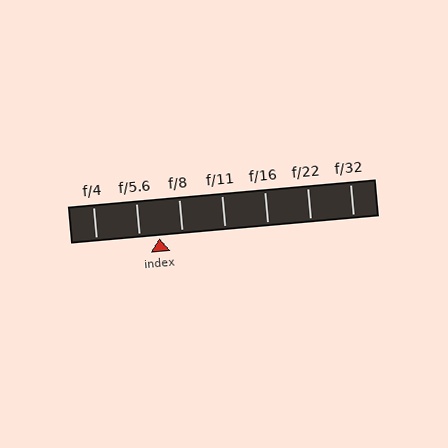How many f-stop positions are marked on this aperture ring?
There are 7 f-stop positions marked.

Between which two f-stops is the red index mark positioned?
The index mark is between f/5.6 and f/8.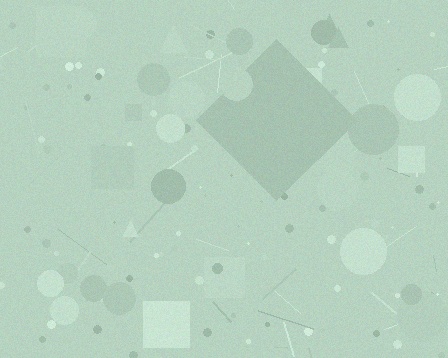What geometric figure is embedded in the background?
A diamond is embedded in the background.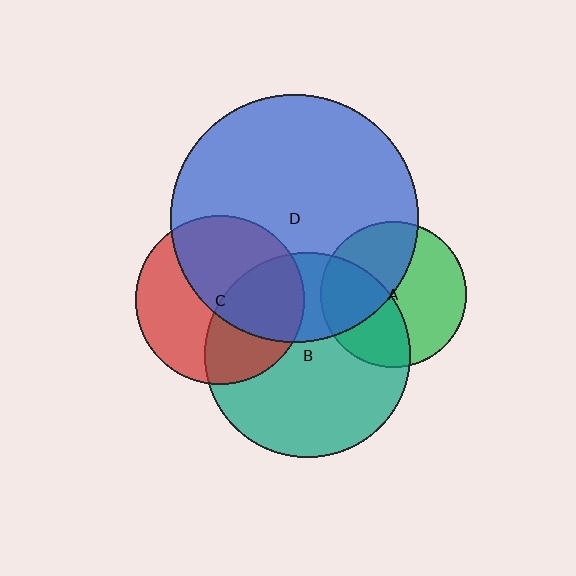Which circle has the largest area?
Circle D (blue).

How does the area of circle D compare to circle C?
Approximately 2.1 times.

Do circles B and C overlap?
Yes.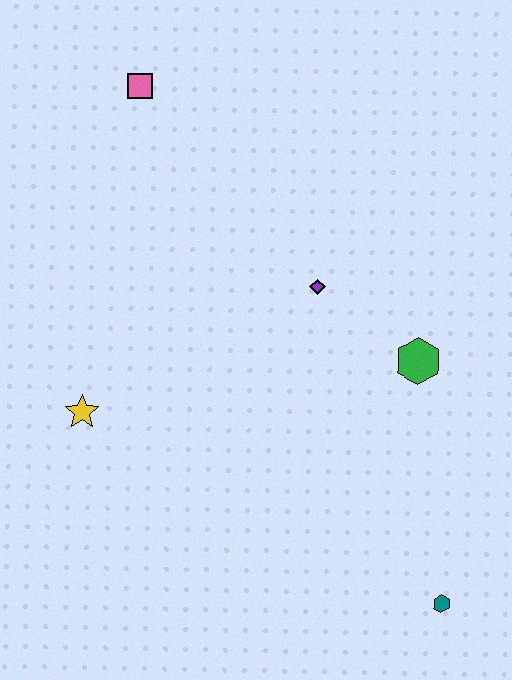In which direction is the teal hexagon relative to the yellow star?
The teal hexagon is to the right of the yellow star.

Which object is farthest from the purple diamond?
The teal hexagon is farthest from the purple diamond.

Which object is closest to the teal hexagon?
The green hexagon is closest to the teal hexagon.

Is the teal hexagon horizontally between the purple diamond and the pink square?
No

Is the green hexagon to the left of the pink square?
No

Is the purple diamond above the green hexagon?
Yes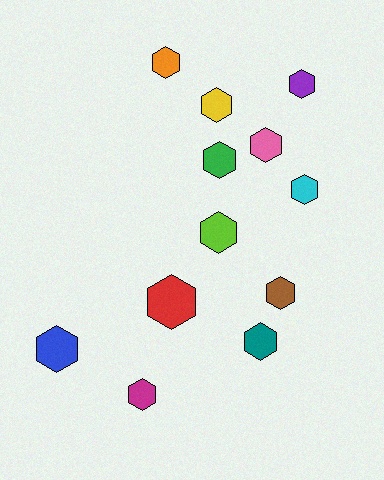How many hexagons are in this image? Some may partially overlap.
There are 12 hexagons.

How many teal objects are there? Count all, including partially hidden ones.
There is 1 teal object.